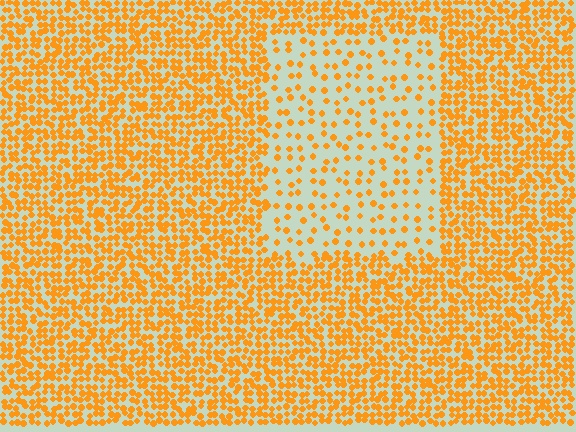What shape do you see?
I see a rectangle.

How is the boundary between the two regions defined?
The boundary is defined by a change in element density (approximately 2.8x ratio). All elements are the same color, size, and shape.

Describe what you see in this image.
The image contains small orange elements arranged at two different densities. A rectangle-shaped region is visible where the elements are less densely packed than the surrounding area.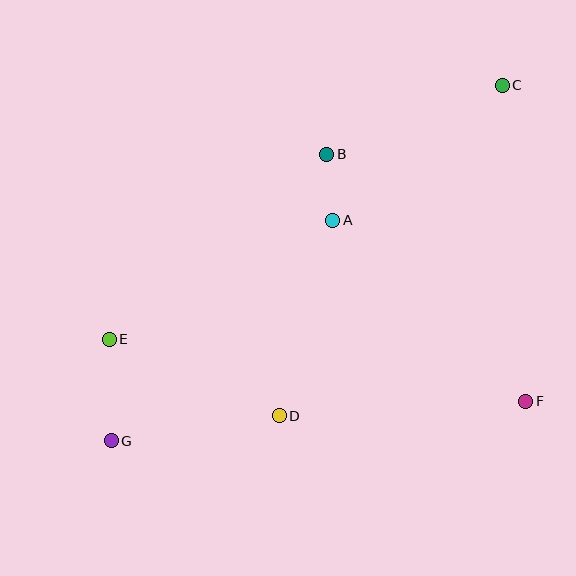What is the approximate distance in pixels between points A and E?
The distance between A and E is approximately 253 pixels.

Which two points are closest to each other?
Points A and B are closest to each other.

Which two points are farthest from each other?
Points C and G are farthest from each other.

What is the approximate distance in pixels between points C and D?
The distance between C and D is approximately 399 pixels.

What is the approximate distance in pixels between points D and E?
The distance between D and E is approximately 187 pixels.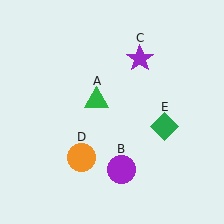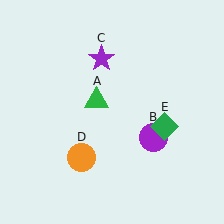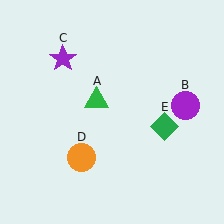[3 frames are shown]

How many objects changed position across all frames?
2 objects changed position: purple circle (object B), purple star (object C).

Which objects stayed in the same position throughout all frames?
Green triangle (object A) and orange circle (object D) and green diamond (object E) remained stationary.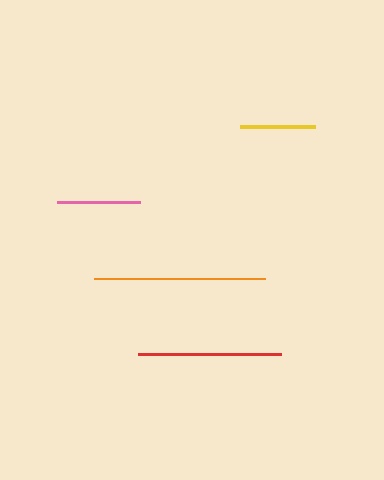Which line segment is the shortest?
The yellow line is the shortest at approximately 75 pixels.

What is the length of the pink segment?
The pink segment is approximately 83 pixels long.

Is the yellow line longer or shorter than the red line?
The red line is longer than the yellow line.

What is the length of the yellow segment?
The yellow segment is approximately 75 pixels long.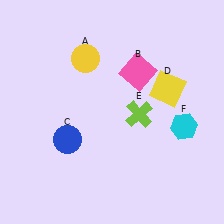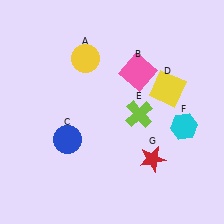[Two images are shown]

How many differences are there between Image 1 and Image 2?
There is 1 difference between the two images.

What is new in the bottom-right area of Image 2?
A red star (G) was added in the bottom-right area of Image 2.